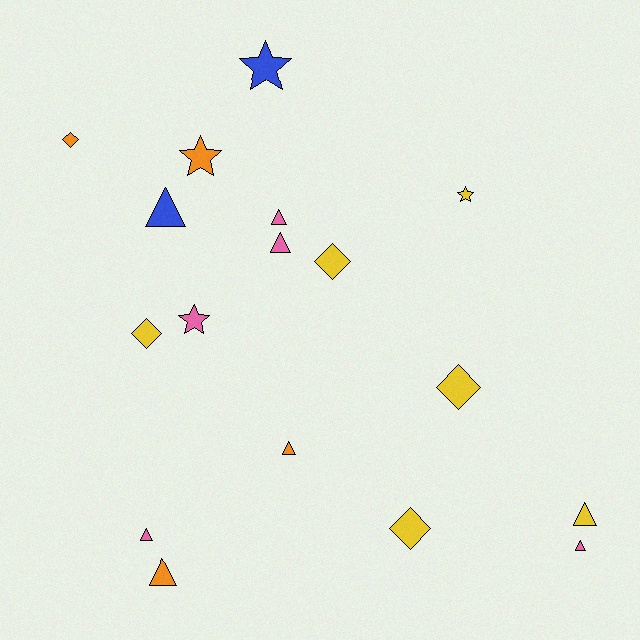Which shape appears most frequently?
Triangle, with 8 objects.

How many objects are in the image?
There are 17 objects.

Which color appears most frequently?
Yellow, with 6 objects.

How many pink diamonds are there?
There are no pink diamonds.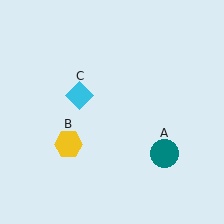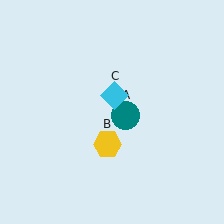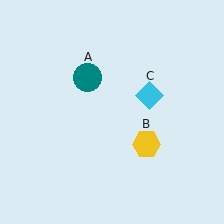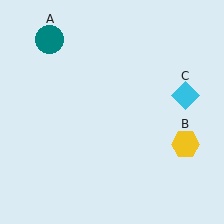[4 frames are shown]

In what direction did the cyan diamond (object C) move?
The cyan diamond (object C) moved right.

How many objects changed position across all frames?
3 objects changed position: teal circle (object A), yellow hexagon (object B), cyan diamond (object C).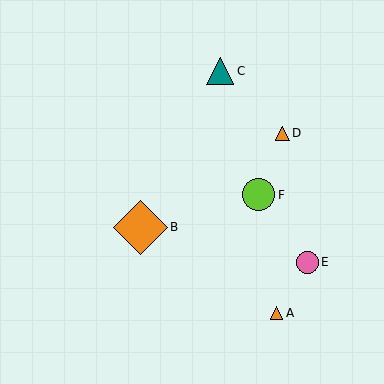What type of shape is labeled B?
Shape B is an orange diamond.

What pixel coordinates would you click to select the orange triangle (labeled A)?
Click at (277, 313) to select the orange triangle A.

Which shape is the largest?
The orange diamond (labeled B) is the largest.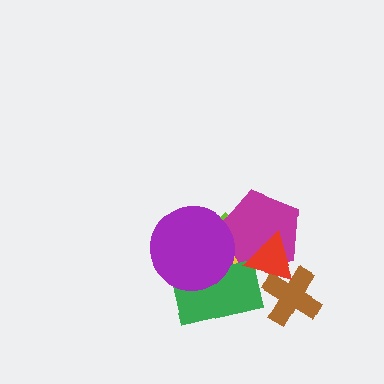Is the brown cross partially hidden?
Yes, it is partially covered by another shape.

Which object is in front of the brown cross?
The red triangle is in front of the brown cross.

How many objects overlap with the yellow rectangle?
5 objects overlap with the yellow rectangle.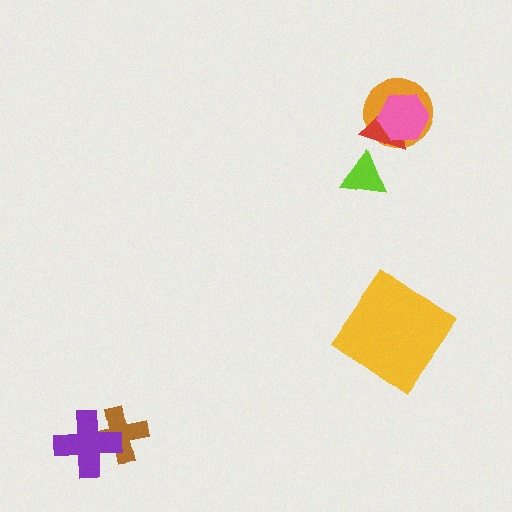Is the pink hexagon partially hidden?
No, no other shape covers it.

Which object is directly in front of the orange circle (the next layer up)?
The red triangle is directly in front of the orange circle.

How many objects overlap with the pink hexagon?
2 objects overlap with the pink hexagon.